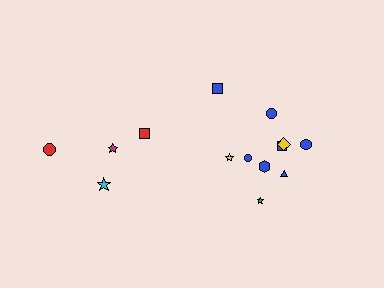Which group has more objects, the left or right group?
The right group.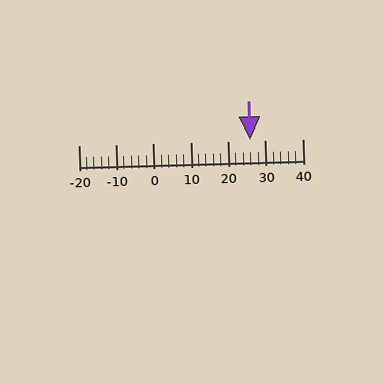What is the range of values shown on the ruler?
The ruler shows values from -20 to 40.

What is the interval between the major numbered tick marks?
The major tick marks are spaced 10 units apart.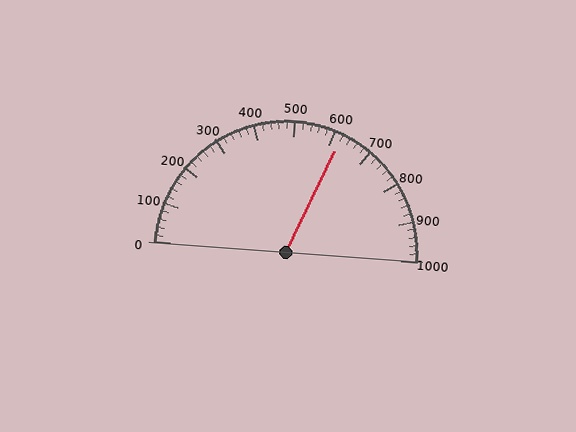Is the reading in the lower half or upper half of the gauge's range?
The reading is in the upper half of the range (0 to 1000).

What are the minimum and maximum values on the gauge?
The gauge ranges from 0 to 1000.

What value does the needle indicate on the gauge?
The needle indicates approximately 620.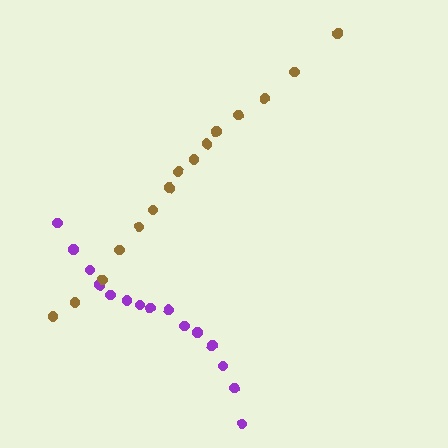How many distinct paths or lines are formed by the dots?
There are 2 distinct paths.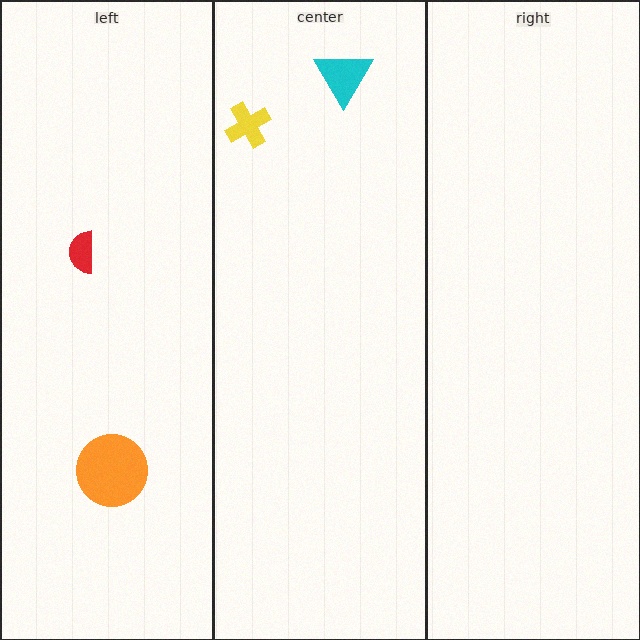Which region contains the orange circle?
The left region.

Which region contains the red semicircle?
The left region.